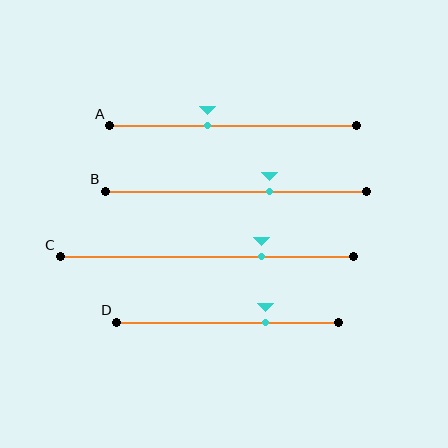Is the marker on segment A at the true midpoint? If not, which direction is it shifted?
No, the marker on segment A is shifted to the left by about 10% of the segment length.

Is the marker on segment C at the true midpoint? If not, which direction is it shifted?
No, the marker on segment C is shifted to the right by about 19% of the segment length.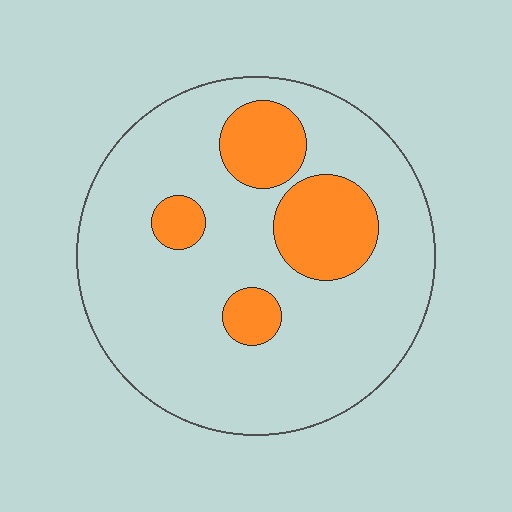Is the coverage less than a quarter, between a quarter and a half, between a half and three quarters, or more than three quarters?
Less than a quarter.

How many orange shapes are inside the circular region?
4.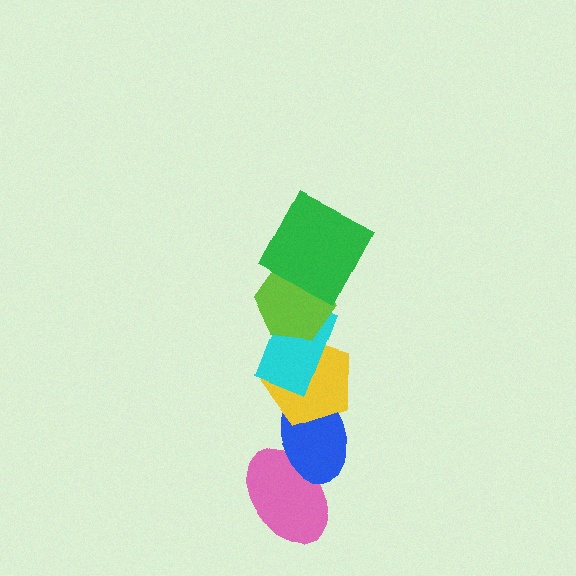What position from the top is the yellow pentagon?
The yellow pentagon is 4th from the top.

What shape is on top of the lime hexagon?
The green square is on top of the lime hexagon.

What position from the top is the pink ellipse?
The pink ellipse is 6th from the top.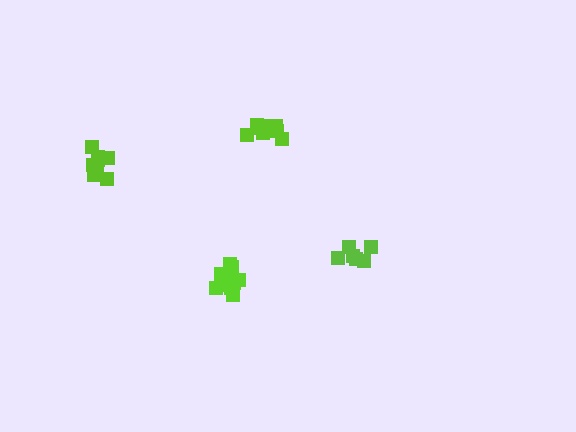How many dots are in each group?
Group 1: 10 dots, Group 2: 6 dots, Group 3: 8 dots, Group 4: 11 dots (35 total).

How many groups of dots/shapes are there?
There are 4 groups.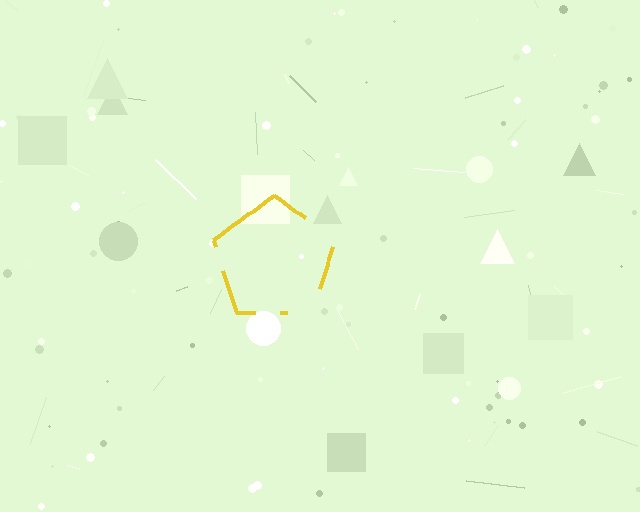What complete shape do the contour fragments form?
The contour fragments form a pentagon.